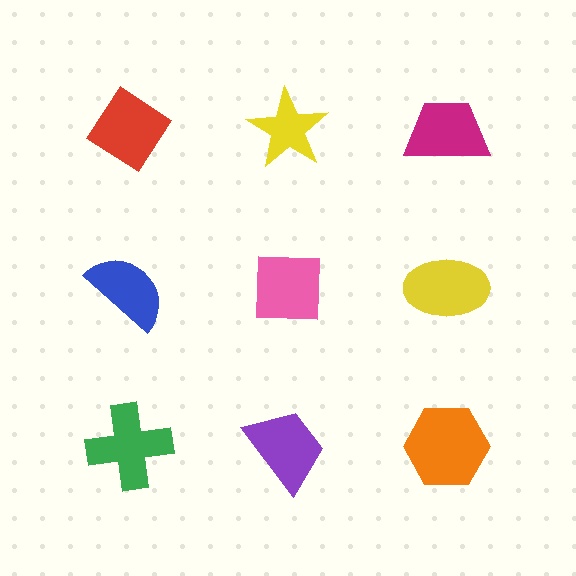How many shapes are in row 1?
3 shapes.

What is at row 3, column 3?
An orange hexagon.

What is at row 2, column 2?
A pink square.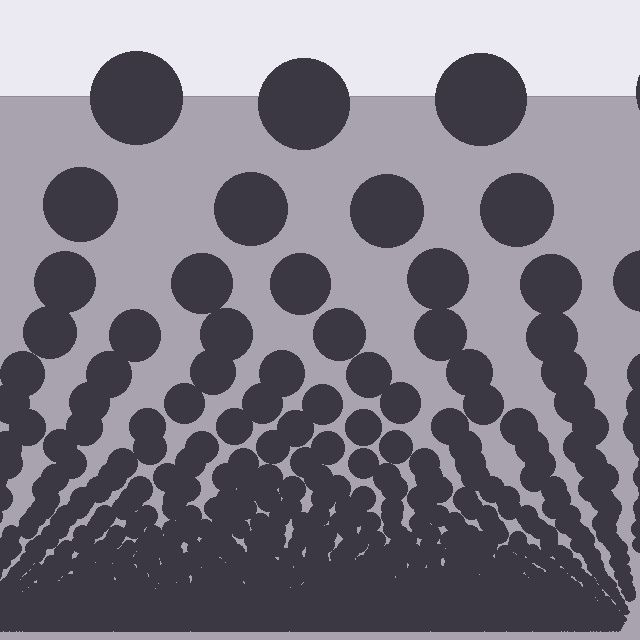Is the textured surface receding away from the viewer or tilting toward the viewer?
The surface appears to tilt toward the viewer. Texture elements get larger and sparser toward the top.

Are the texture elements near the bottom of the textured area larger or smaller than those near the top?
Smaller. The gradient is inverted — elements near the bottom are smaller and denser.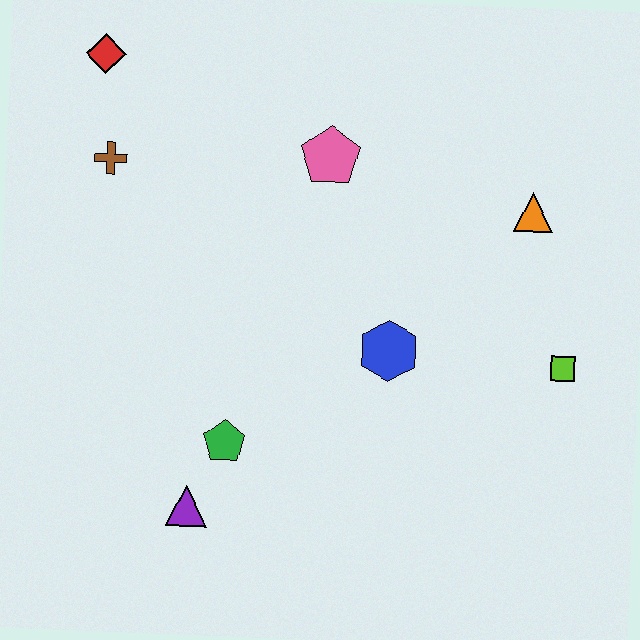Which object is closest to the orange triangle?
The lime square is closest to the orange triangle.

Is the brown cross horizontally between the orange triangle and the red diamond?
Yes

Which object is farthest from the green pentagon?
The red diamond is farthest from the green pentagon.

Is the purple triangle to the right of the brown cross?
Yes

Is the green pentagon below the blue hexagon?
Yes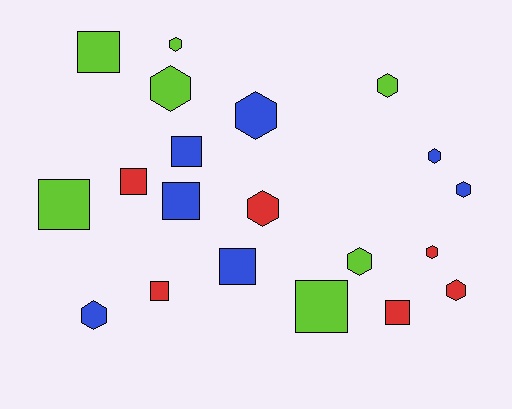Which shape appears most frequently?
Hexagon, with 11 objects.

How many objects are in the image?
There are 20 objects.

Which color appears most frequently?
Lime, with 7 objects.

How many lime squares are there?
There are 3 lime squares.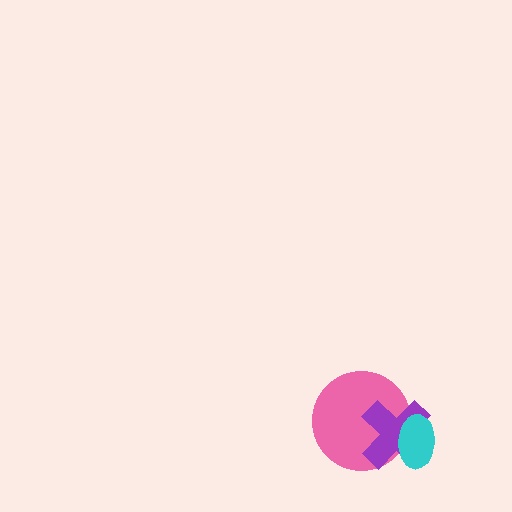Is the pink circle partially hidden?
Yes, it is partially covered by another shape.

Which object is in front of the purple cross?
The cyan ellipse is in front of the purple cross.